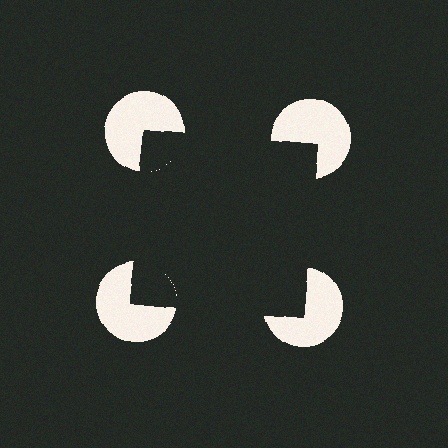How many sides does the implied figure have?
4 sides.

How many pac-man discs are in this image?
There are 4 — one at each vertex of the illusory square.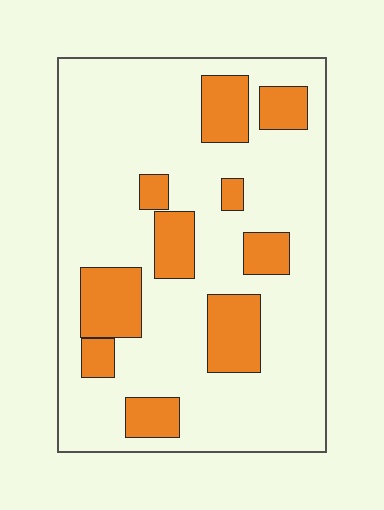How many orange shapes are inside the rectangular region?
10.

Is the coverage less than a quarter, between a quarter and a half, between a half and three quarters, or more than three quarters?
Less than a quarter.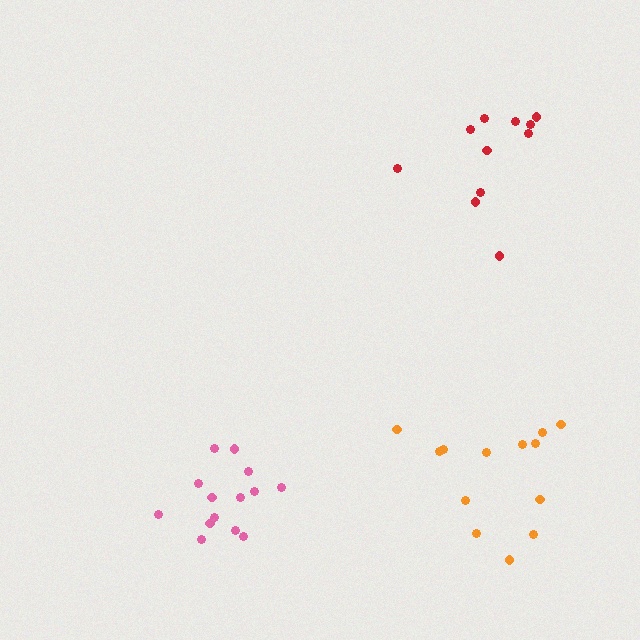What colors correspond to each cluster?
The clusters are colored: orange, pink, red.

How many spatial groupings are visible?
There are 3 spatial groupings.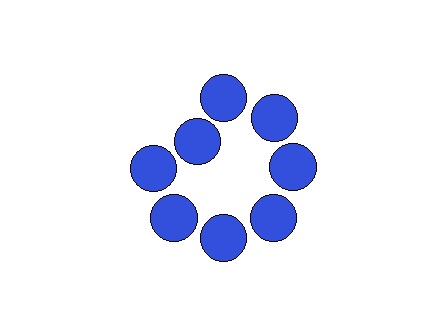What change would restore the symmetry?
The symmetry would be restored by moving it outward, back onto the ring so that all 8 circles sit at equal angles and equal distance from the center.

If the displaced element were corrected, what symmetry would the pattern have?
It would have 8-fold rotational symmetry — the pattern would map onto itself every 45 degrees.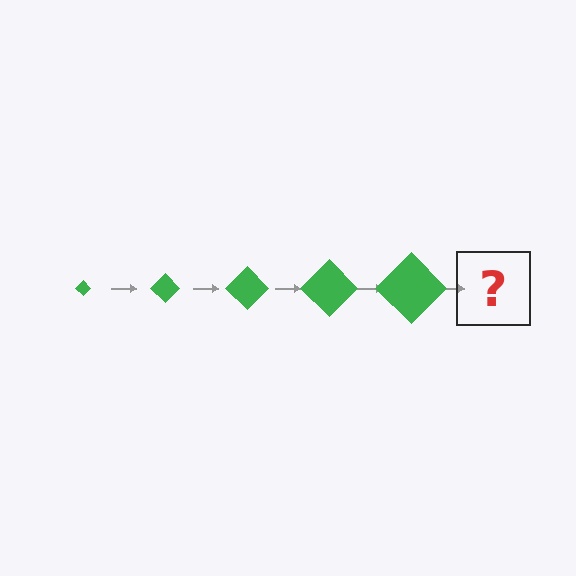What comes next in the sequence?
The next element should be a green diamond, larger than the previous one.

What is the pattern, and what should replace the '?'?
The pattern is that the diamond gets progressively larger each step. The '?' should be a green diamond, larger than the previous one.